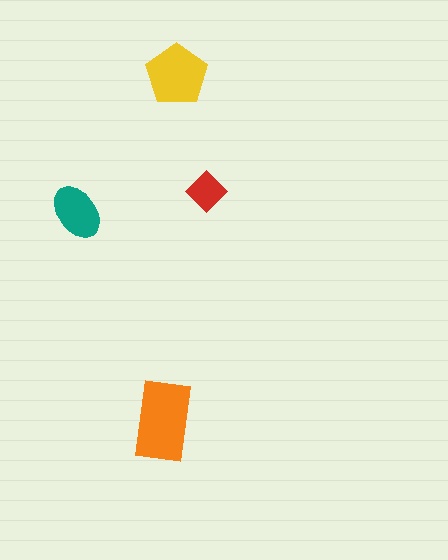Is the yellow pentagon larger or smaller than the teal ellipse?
Larger.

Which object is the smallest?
The red diamond.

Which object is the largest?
The orange rectangle.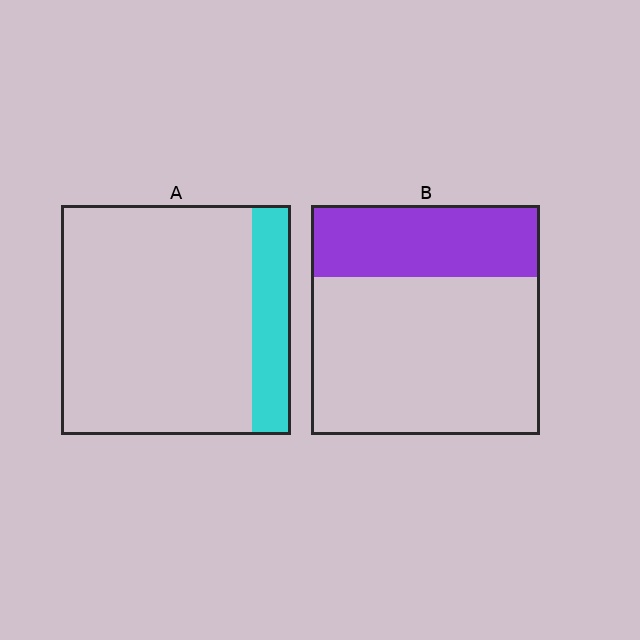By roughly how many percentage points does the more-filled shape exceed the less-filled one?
By roughly 15 percentage points (B over A).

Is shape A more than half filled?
No.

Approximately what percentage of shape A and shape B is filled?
A is approximately 15% and B is approximately 30%.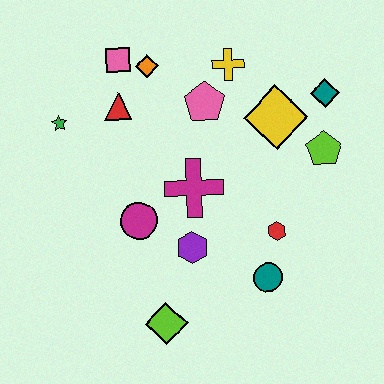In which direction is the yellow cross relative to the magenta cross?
The yellow cross is above the magenta cross.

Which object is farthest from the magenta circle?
The teal diamond is farthest from the magenta circle.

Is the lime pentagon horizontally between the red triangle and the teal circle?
No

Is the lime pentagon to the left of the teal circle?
No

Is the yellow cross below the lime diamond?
No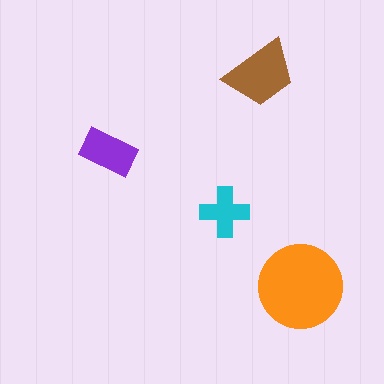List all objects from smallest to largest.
The cyan cross, the purple rectangle, the brown trapezoid, the orange circle.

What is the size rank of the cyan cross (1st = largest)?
4th.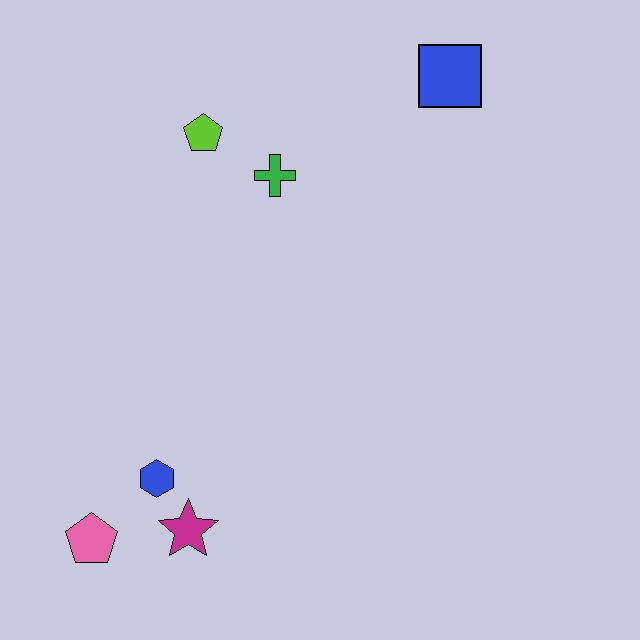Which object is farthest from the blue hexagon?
The blue square is farthest from the blue hexagon.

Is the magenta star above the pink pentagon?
Yes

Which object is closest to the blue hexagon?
The magenta star is closest to the blue hexagon.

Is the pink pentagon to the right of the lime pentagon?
No